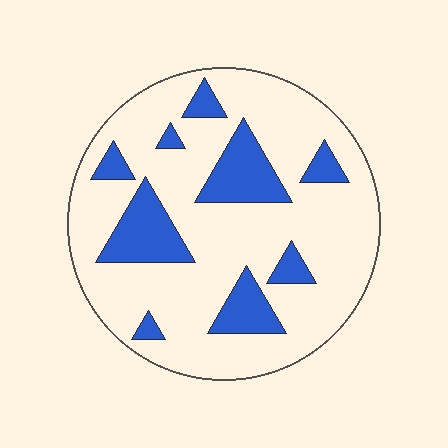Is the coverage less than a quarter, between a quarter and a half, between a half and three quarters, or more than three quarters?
Less than a quarter.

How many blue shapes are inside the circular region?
9.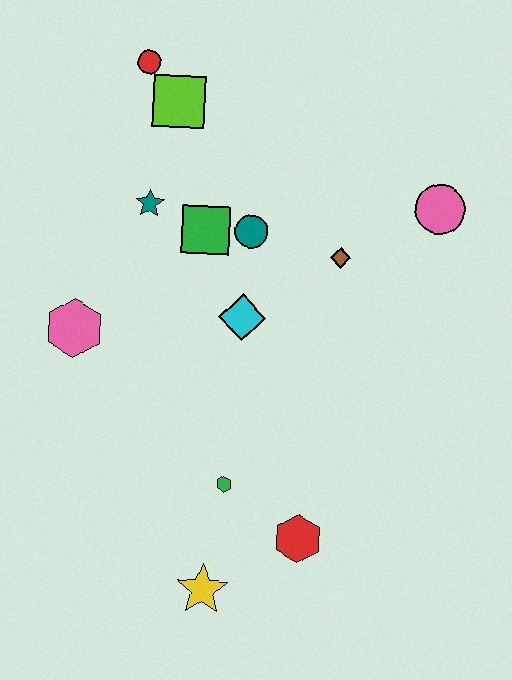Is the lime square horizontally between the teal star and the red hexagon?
Yes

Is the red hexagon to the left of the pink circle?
Yes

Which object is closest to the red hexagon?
The green hexagon is closest to the red hexagon.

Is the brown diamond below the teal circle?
Yes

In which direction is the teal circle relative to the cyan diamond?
The teal circle is above the cyan diamond.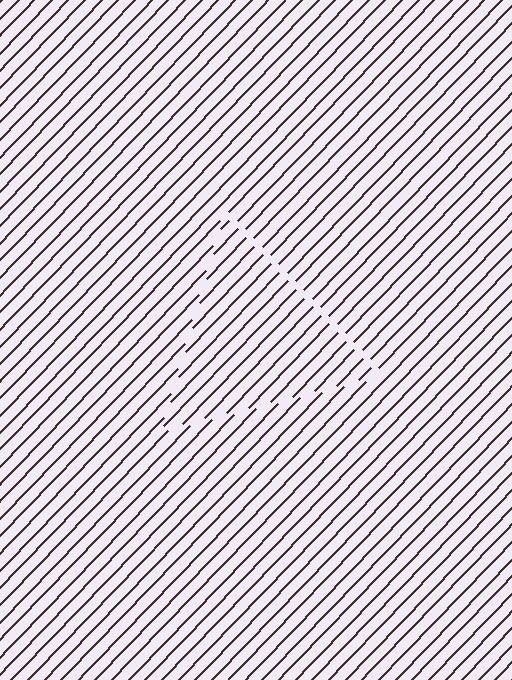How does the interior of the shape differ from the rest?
The interior of the shape contains the same grating, shifted by half a period — the contour is defined by the phase discontinuity where line-ends from the inner and outer gratings abut.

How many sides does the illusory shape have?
3 sides — the line-ends trace a triangle.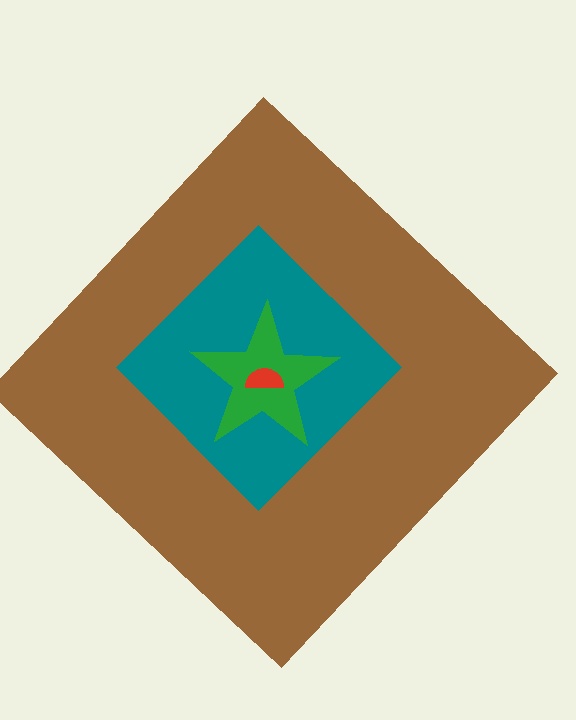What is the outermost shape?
The brown diamond.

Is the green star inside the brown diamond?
Yes.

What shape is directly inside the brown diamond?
The teal diamond.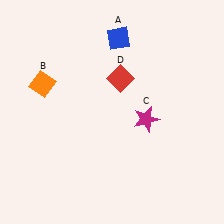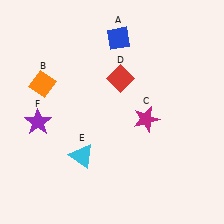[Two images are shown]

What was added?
A cyan triangle (E), a purple star (F) were added in Image 2.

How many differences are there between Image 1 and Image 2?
There are 2 differences between the two images.